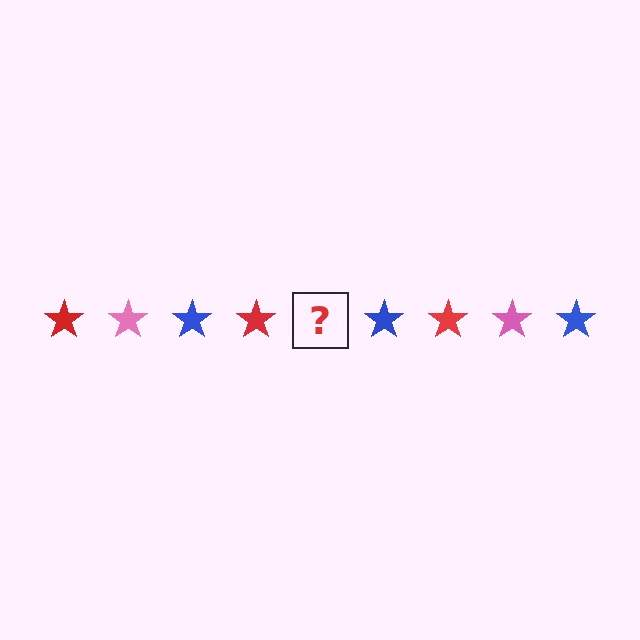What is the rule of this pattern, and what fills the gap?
The rule is that the pattern cycles through red, pink, blue stars. The gap should be filled with a pink star.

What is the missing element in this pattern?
The missing element is a pink star.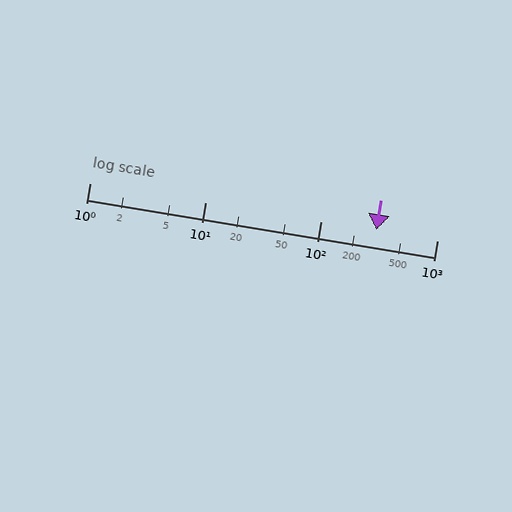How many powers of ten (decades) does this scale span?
The scale spans 3 decades, from 1 to 1000.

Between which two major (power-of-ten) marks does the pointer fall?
The pointer is between 100 and 1000.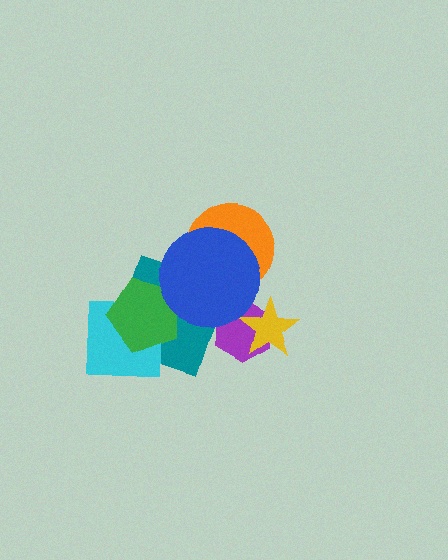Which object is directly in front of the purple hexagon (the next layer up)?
The yellow star is directly in front of the purple hexagon.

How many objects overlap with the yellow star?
1 object overlaps with the yellow star.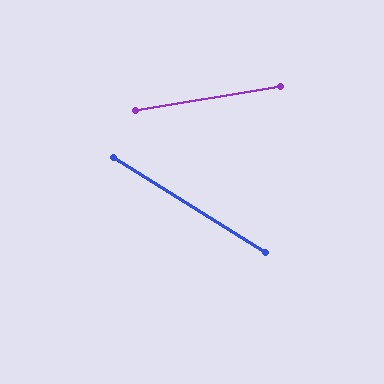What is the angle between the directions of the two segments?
Approximately 41 degrees.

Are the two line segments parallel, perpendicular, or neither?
Neither parallel nor perpendicular — they differ by about 41°.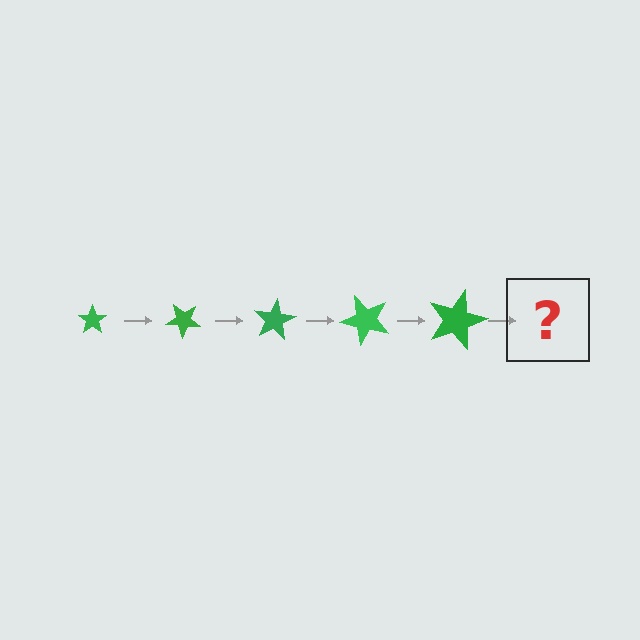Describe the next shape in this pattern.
It should be a star, larger than the previous one and rotated 200 degrees from the start.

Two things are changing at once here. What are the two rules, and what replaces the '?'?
The two rules are that the star grows larger each step and it rotates 40 degrees each step. The '?' should be a star, larger than the previous one and rotated 200 degrees from the start.